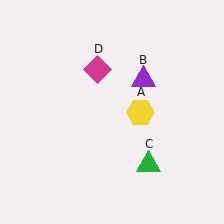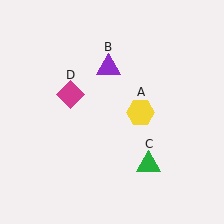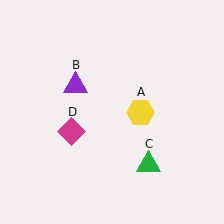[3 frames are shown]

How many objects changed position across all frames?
2 objects changed position: purple triangle (object B), magenta diamond (object D).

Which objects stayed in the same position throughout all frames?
Yellow hexagon (object A) and green triangle (object C) remained stationary.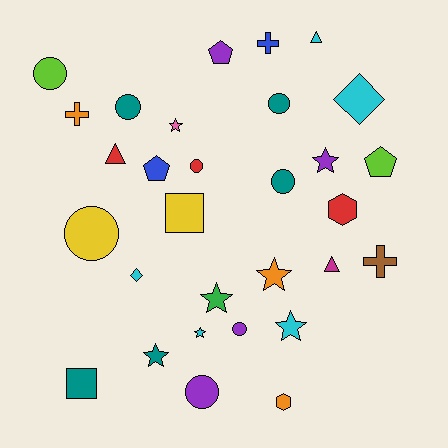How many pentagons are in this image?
There are 3 pentagons.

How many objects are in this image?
There are 30 objects.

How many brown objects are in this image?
There is 1 brown object.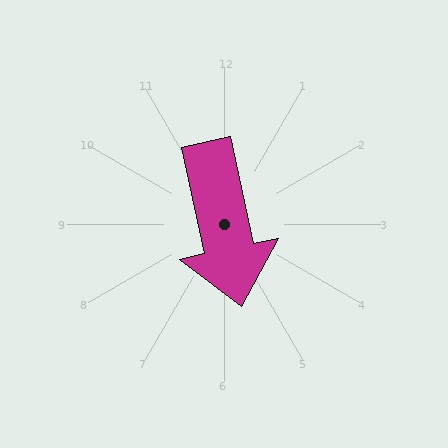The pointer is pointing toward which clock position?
Roughly 6 o'clock.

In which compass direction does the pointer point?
South.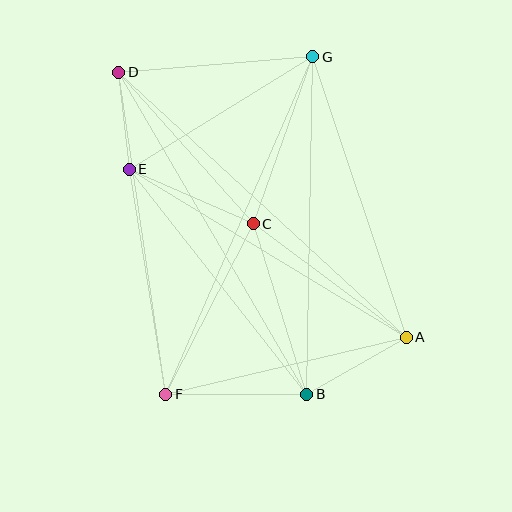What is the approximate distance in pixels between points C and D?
The distance between C and D is approximately 202 pixels.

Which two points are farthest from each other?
Points A and D are farthest from each other.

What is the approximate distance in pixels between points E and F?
The distance between E and F is approximately 228 pixels.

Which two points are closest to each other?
Points D and E are closest to each other.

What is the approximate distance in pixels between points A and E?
The distance between A and E is approximately 324 pixels.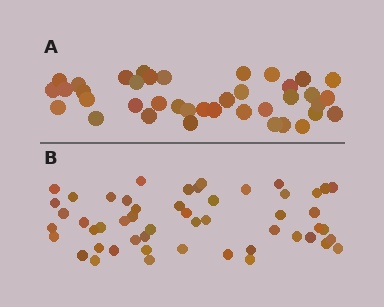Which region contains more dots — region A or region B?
Region B (the bottom region) has more dots.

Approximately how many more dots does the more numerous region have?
Region B has approximately 15 more dots than region A.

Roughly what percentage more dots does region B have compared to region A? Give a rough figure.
About 35% more.